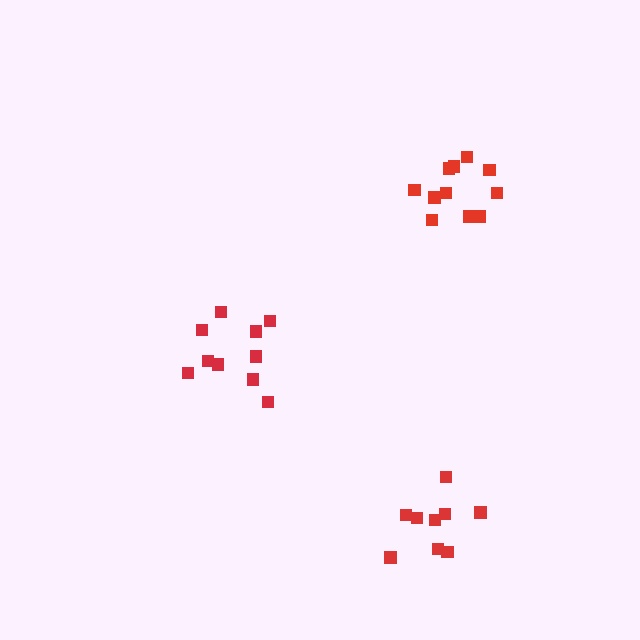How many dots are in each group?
Group 1: 10 dots, Group 2: 9 dots, Group 3: 11 dots (30 total).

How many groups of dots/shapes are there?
There are 3 groups.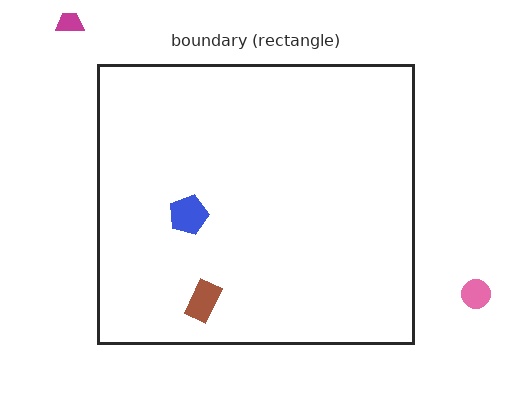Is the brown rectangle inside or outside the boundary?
Inside.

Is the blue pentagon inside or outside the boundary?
Inside.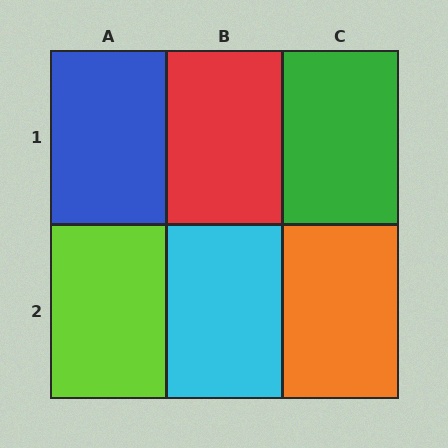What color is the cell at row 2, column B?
Cyan.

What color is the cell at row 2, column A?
Lime.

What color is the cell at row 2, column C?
Orange.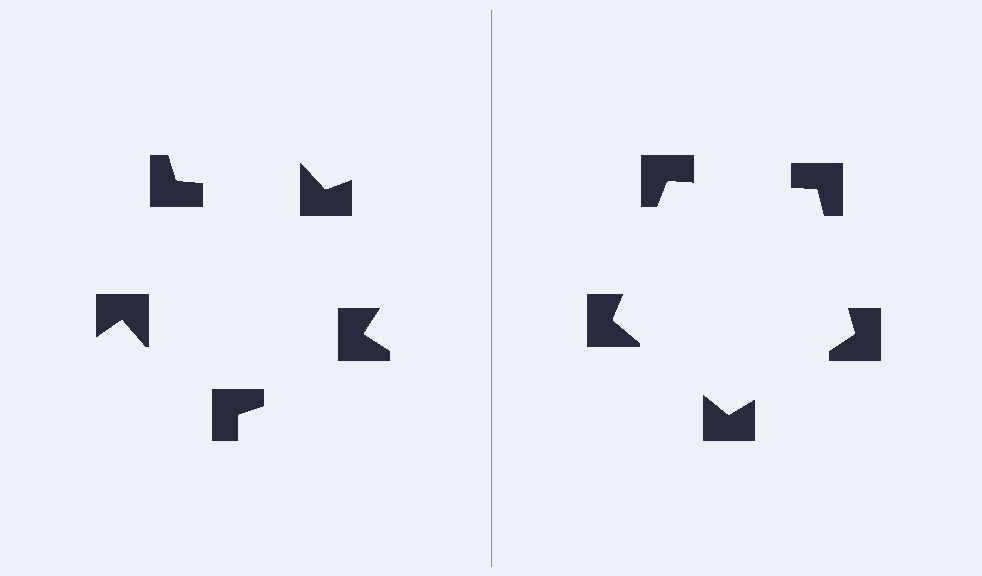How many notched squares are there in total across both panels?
10 — 5 on each side.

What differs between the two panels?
The notched squares are positioned identically on both sides; only the wedge orientations differ. On the right they align to a pentagon; on the left they are misaligned.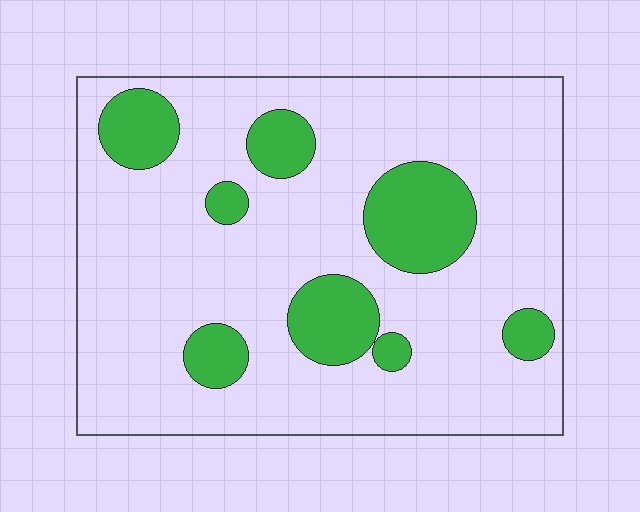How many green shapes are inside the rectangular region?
8.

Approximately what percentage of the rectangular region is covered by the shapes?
Approximately 20%.